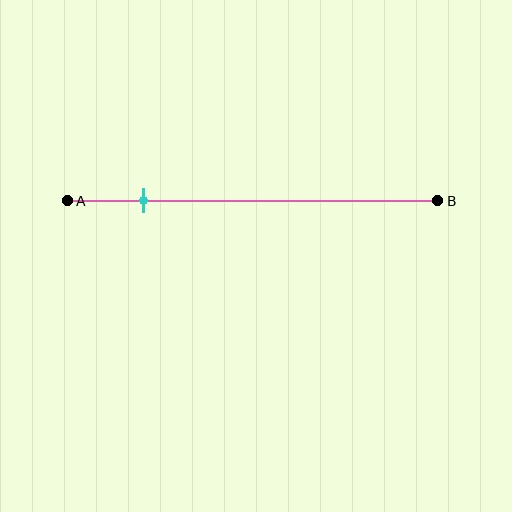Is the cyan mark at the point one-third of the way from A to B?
No, the mark is at about 20% from A, not at the 33% one-third point.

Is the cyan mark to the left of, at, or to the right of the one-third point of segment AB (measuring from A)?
The cyan mark is to the left of the one-third point of segment AB.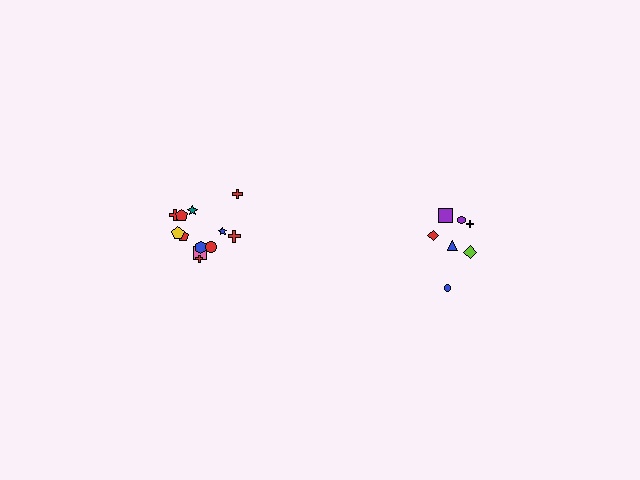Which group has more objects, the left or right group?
The left group.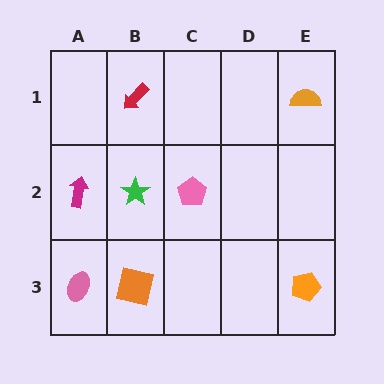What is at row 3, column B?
An orange square.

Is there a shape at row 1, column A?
No, that cell is empty.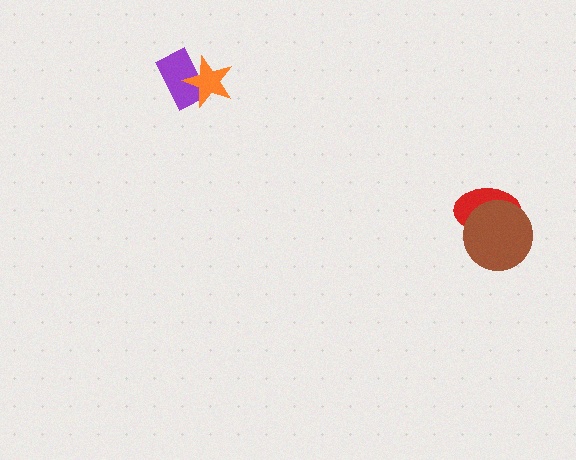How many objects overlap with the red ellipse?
1 object overlaps with the red ellipse.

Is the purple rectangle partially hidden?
Yes, it is partially covered by another shape.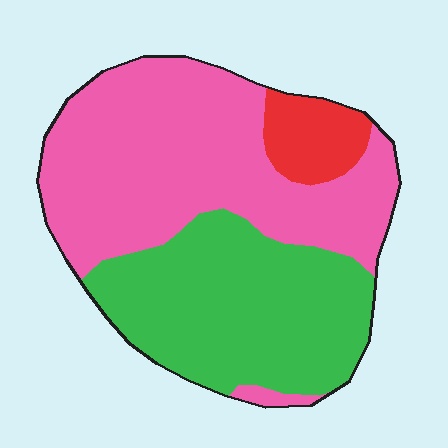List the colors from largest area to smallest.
From largest to smallest: pink, green, red.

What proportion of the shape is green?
Green covers roughly 40% of the shape.